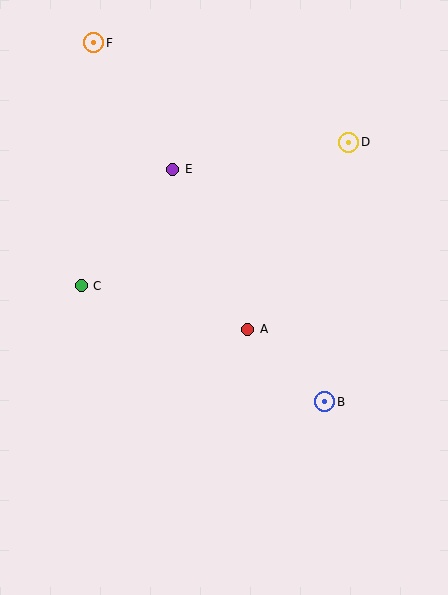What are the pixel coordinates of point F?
Point F is at (94, 43).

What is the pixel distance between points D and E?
The distance between D and E is 178 pixels.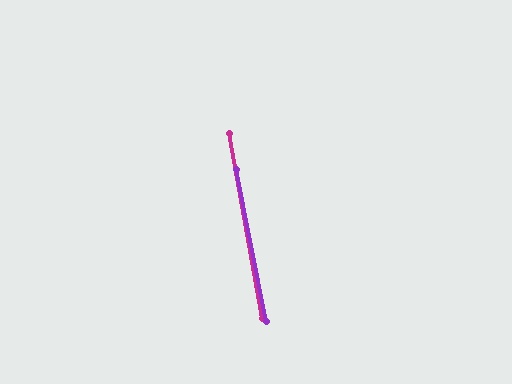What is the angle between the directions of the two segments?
Approximately 1 degree.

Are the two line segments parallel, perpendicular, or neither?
Parallel — their directions differ by only 1.1°.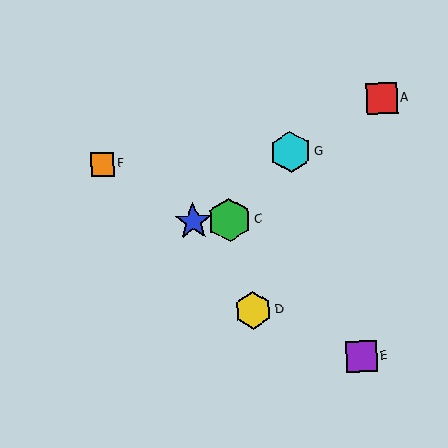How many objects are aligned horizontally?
2 objects (B, C) are aligned horizontally.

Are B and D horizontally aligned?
No, B is at y≈222 and D is at y≈310.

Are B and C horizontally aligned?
Yes, both are at y≈222.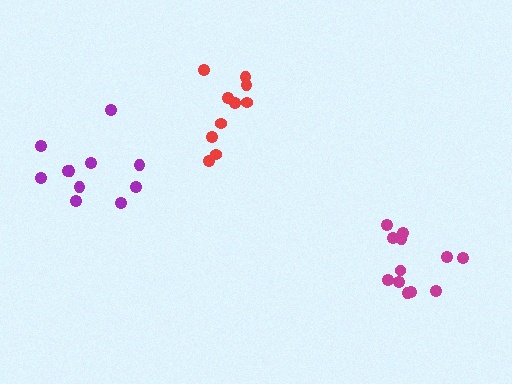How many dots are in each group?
Group 1: 11 dots, Group 2: 10 dots, Group 3: 12 dots (33 total).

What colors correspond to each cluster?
The clusters are colored: purple, red, magenta.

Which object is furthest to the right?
The magenta cluster is rightmost.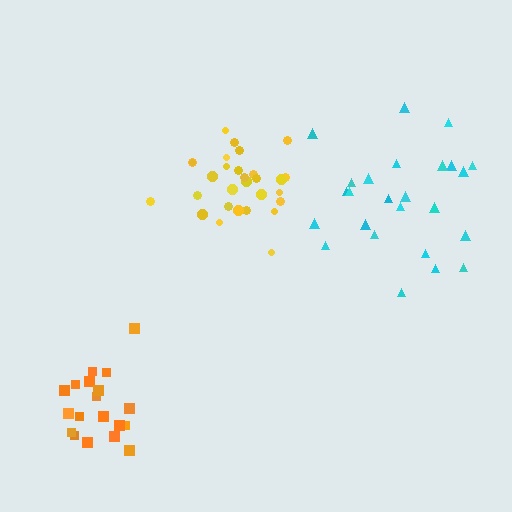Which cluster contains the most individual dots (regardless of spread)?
Yellow (29).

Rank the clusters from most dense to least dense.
orange, yellow, cyan.